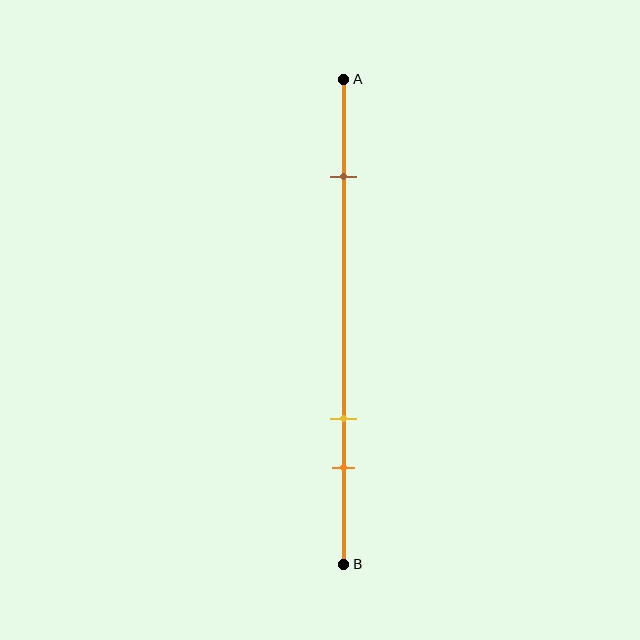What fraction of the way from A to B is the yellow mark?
The yellow mark is approximately 70% (0.7) of the way from A to B.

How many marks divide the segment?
There are 3 marks dividing the segment.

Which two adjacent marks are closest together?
The yellow and orange marks are the closest adjacent pair.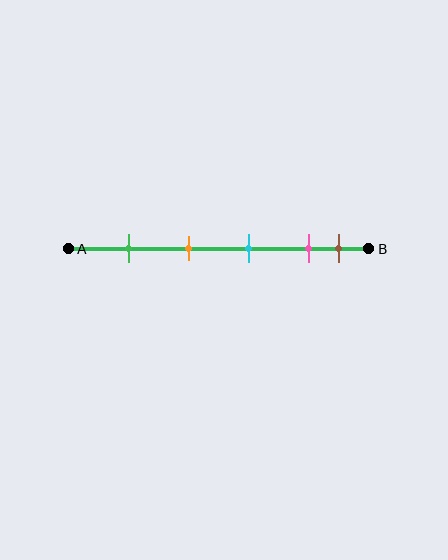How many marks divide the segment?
There are 5 marks dividing the segment.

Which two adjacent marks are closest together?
The pink and brown marks are the closest adjacent pair.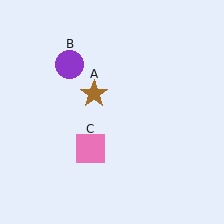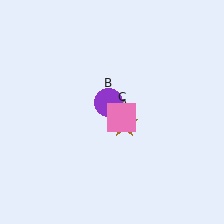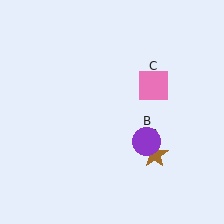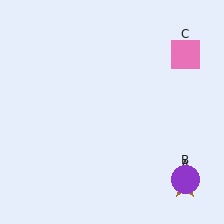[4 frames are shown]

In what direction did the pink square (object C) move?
The pink square (object C) moved up and to the right.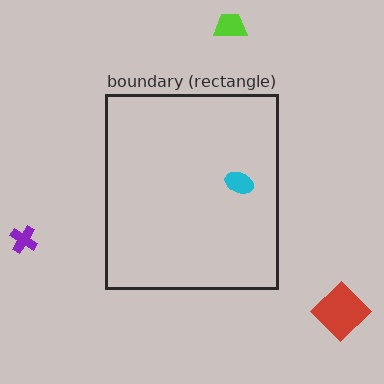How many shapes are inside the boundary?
1 inside, 3 outside.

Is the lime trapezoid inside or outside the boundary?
Outside.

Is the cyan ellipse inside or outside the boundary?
Inside.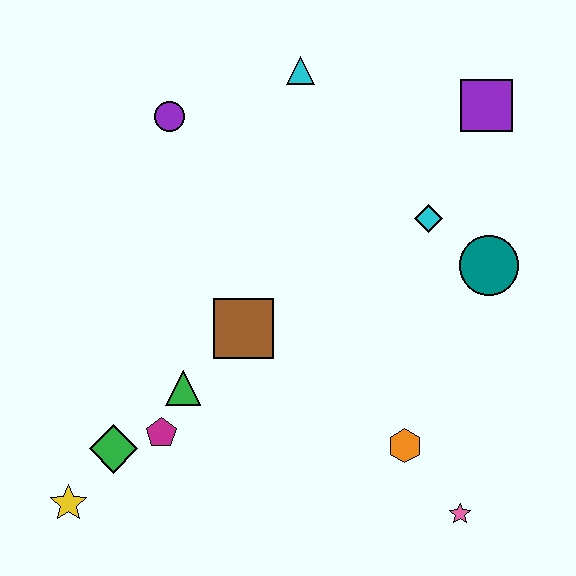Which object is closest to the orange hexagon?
The pink star is closest to the orange hexagon.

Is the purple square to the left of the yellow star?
No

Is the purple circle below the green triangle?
No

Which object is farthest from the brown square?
The purple square is farthest from the brown square.